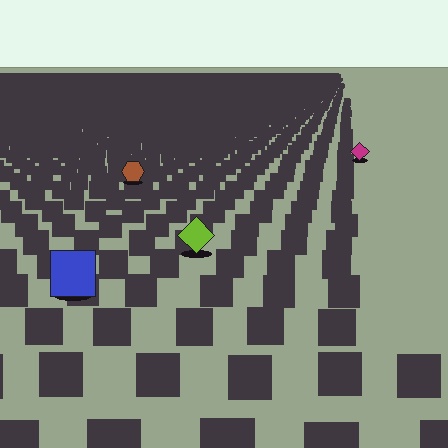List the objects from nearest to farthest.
From nearest to farthest: the blue square, the lime diamond, the brown hexagon, the magenta diamond.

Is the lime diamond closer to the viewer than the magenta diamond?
Yes. The lime diamond is closer — you can tell from the texture gradient: the ground texture is coarser near it.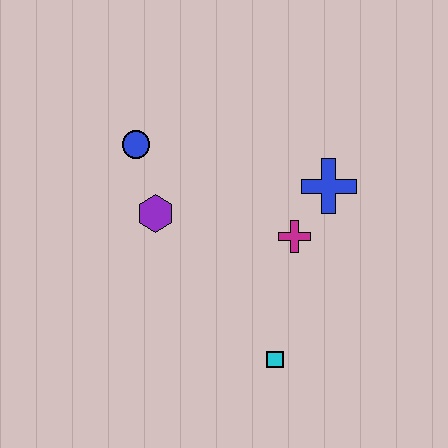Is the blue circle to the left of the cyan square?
Yes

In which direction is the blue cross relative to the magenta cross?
The blue cross is above the magenta cross.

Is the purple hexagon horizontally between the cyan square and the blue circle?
Yes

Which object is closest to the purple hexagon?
The blue circle is closest to the purple hexagon.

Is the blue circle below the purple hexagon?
No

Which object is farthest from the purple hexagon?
The cyan square is farthest from the purple hexagon.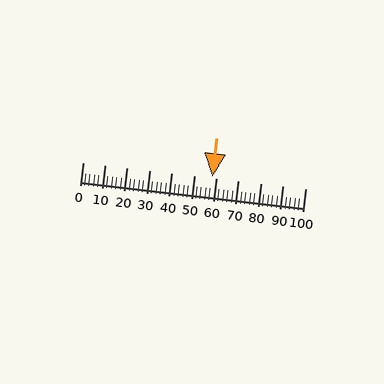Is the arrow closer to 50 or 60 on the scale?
The arrow is closer to 60.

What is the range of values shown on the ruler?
The ruler shows values from 0 to 100.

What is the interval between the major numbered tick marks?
The major tick marks are spaced 10 units apart.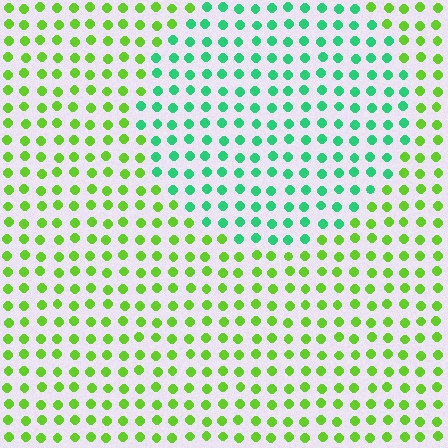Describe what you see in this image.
The image is filled with small lime elements in a uniform arrangement. A circle-shaped region is visible where the elements are tinted to a slightly different hue, forming a subtle color boundary.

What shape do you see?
I see a circle.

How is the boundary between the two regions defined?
The boundary is defined purely by a slight shift in hue (about 50 degrees). Spacing, size, and orientation are identical on both sides.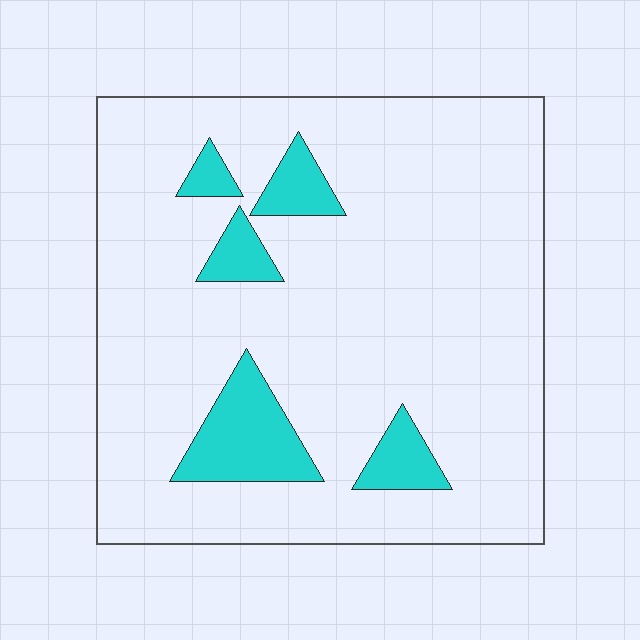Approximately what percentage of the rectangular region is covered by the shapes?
Approximately 10%.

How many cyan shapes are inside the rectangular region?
5.